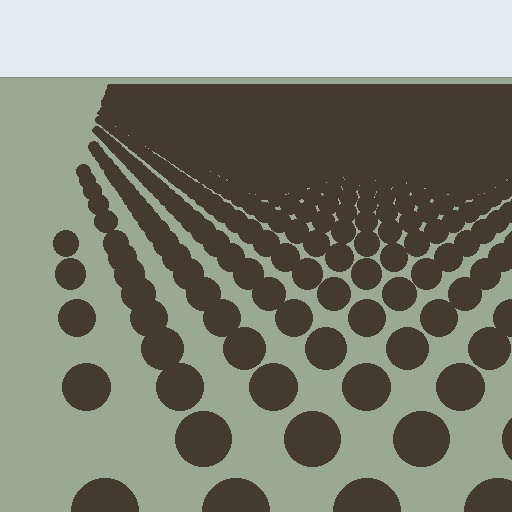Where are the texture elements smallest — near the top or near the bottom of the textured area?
Near the top.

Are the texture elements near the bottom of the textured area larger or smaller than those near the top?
Larger. Near the bottom, elements are closer to the viewer and appear at a bigger on-screen size.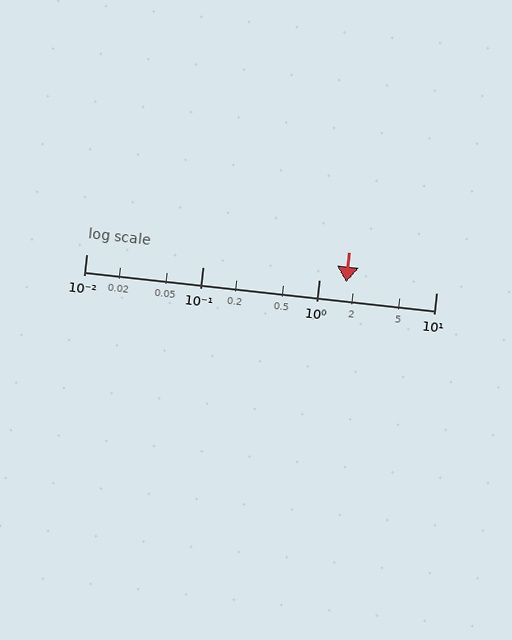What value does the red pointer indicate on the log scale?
The pointer indicates approximately 1.7.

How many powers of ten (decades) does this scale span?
The scale spans 3 decades, from 0.01 to 10.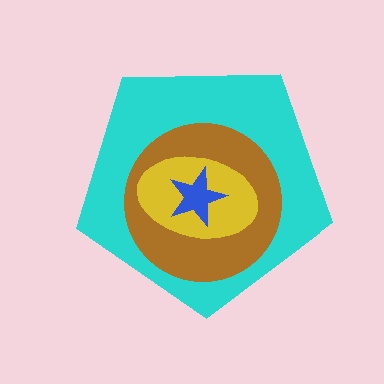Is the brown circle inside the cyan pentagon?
Yes.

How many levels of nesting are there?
4.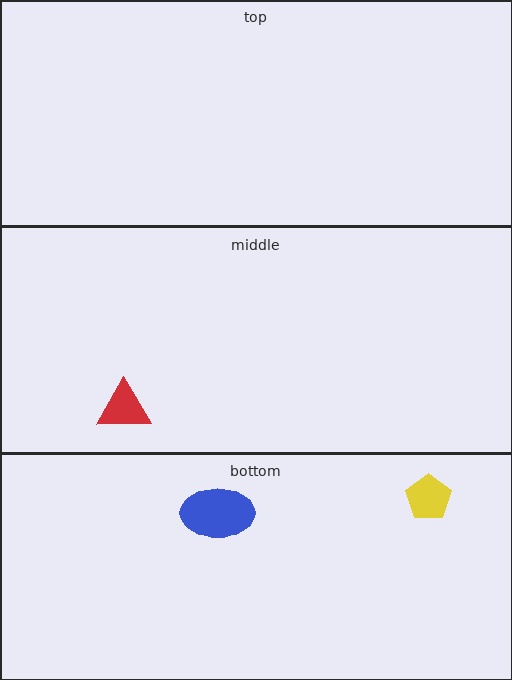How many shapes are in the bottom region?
2.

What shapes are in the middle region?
The red triangle.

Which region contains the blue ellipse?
The bottom region.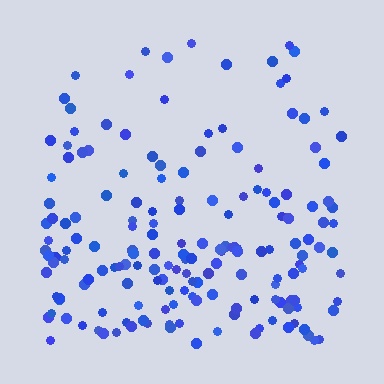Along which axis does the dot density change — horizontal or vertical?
Vertical.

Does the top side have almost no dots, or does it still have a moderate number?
Still a moderate number, just noticeably fewer than the bottom.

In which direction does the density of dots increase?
From top to bottom, with the bottom side densest.